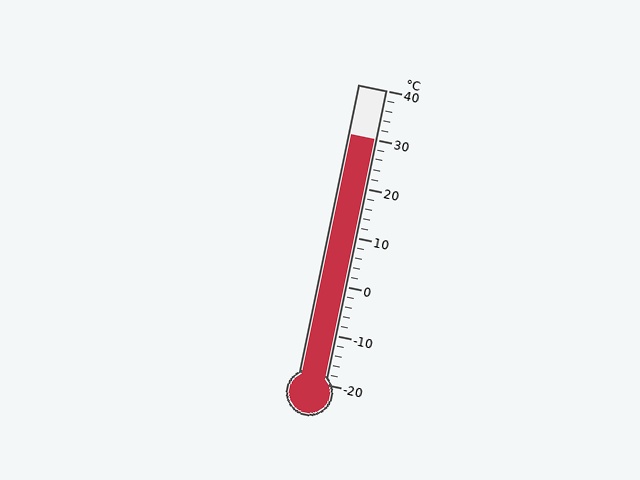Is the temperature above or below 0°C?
The temperature is above 0°C.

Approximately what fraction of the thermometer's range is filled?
The thermometer is filled to approximately 85% of its range.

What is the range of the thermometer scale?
The thermometer scale ranges from -20°C to 40°C.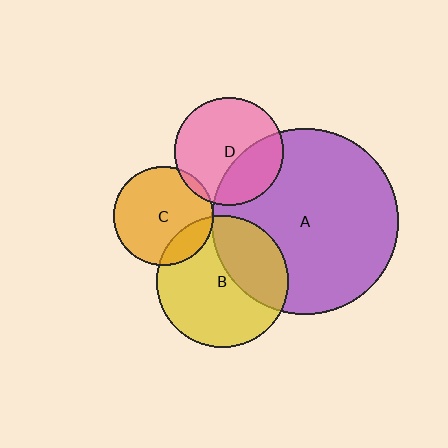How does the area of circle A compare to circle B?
Approximately 2.0 times.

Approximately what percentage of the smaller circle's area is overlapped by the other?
Approximately 35%.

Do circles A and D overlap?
Yes.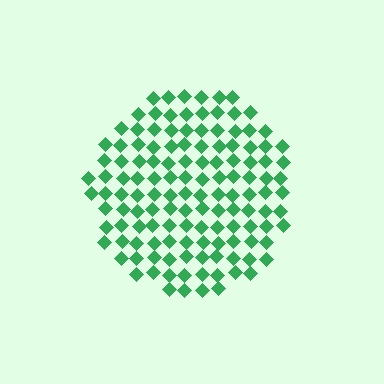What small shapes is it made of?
It is made of small diamonds.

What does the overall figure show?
The overall figure shows a circle.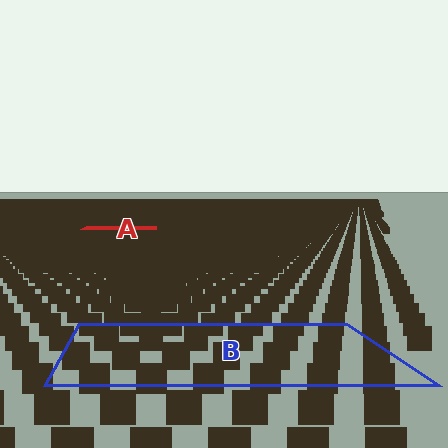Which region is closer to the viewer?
Region B is closer. The texture elements there are larger and more spread out.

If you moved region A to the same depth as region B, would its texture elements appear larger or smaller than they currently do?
They would appear larger. At a closer depth, the same texture elements are projected at a bigger on-screen size.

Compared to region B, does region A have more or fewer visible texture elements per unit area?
Region A has more texture elements per unit area — they are packed more densely because it is farther away.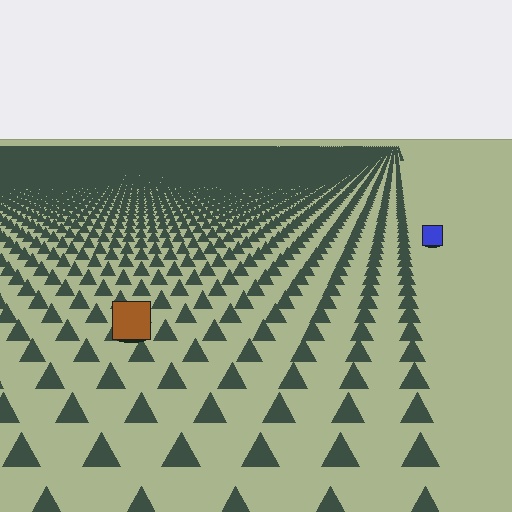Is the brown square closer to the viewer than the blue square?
Yes. The brown square is closer — you can tell from the texture gradient: the ground texture is coarser near it.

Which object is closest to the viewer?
The brown square is closest. The texture marks near it are larger and more spread out.